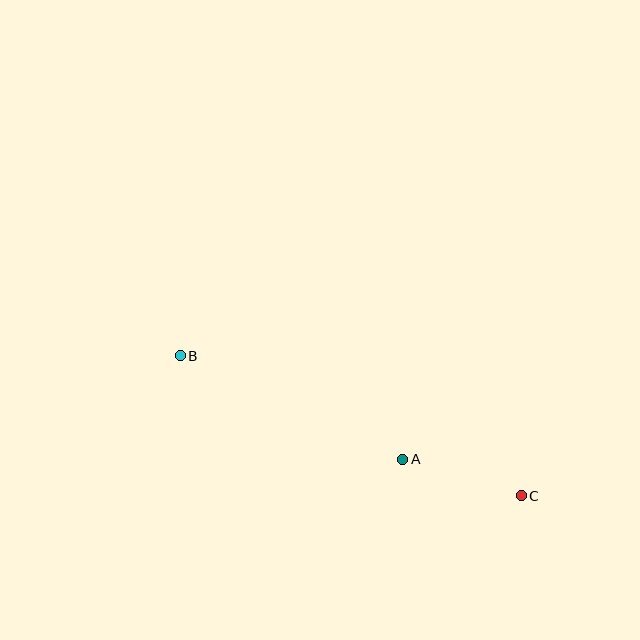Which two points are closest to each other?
Points A and C are closest to each other.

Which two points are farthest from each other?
Points B and C are farthest from each other.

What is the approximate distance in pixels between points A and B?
The distance between A and B is approximately 245 pixels.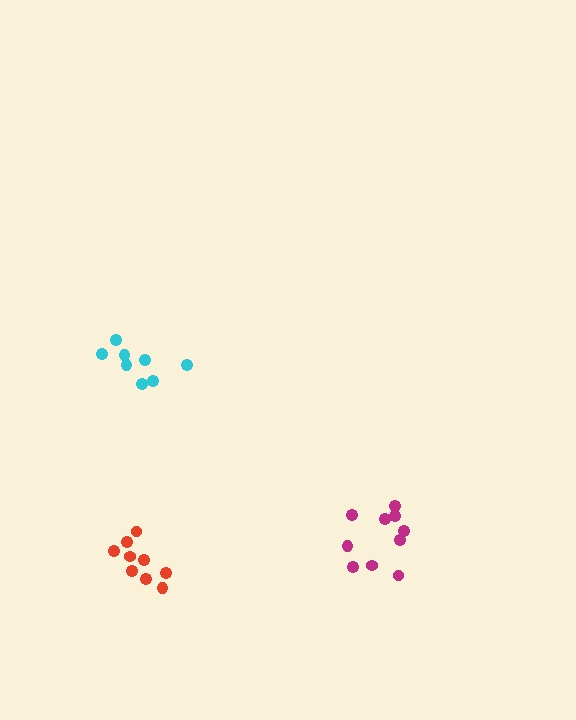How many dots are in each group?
Group 1: 10 dots, Group 2: 8 dots, Group 3: 9 dots (27 total).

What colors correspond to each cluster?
The clusters are colored: magenta, cyan, red.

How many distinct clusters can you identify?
There are 3 distinct clusters.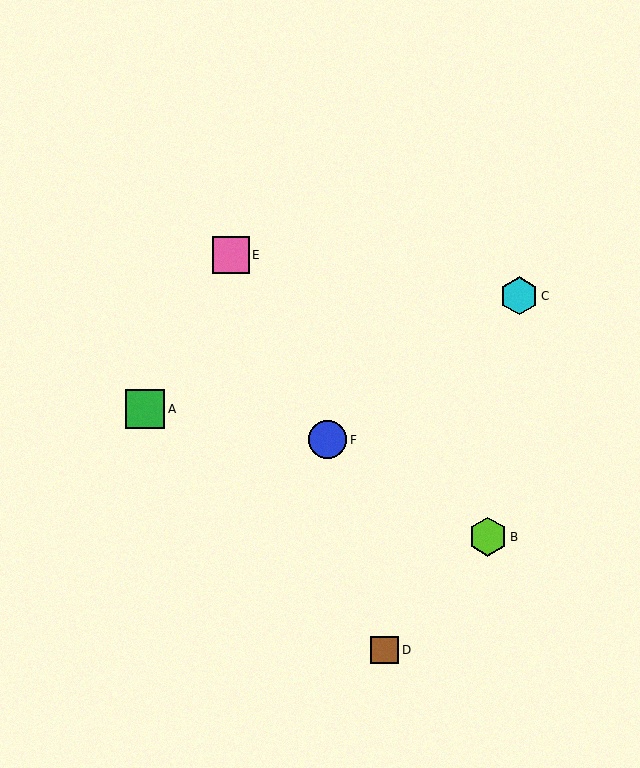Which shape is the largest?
The green square (labeled A) is the largest.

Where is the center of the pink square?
The center of the pink square is at (231, 255).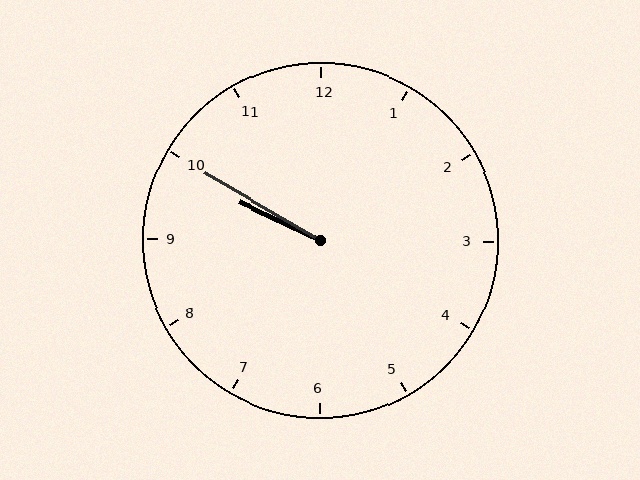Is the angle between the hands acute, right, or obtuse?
It is acute.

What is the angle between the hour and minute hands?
Approximately 5 degrees.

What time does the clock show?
9:50.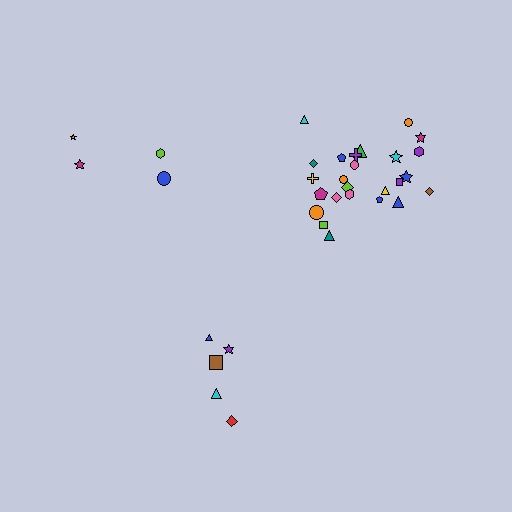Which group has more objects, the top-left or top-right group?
The top-right group.